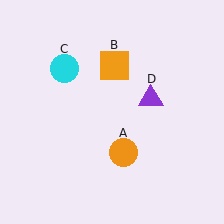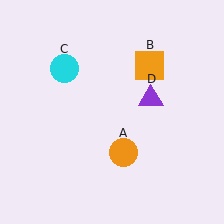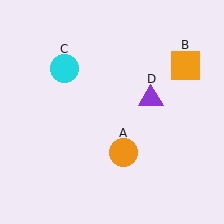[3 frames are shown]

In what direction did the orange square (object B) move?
The orange square (object B) moved right.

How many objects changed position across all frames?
1 object changed position: orange square (object B).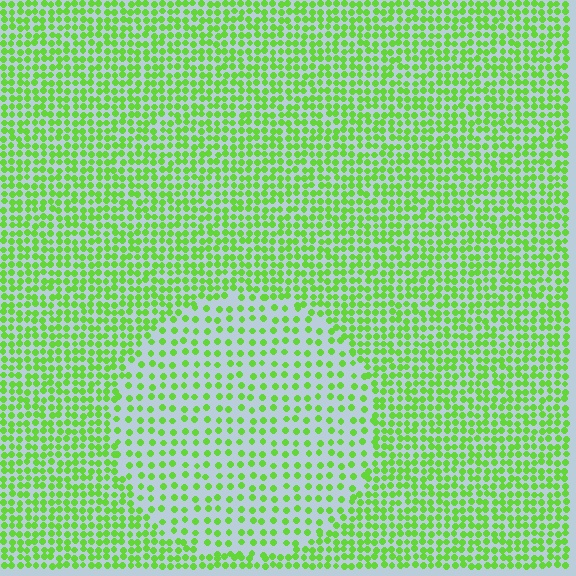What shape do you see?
I see a circle.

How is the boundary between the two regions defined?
The boundary is defined by a change in element density (approximately 2.0x ratio). All elements are the same color, size, and shape.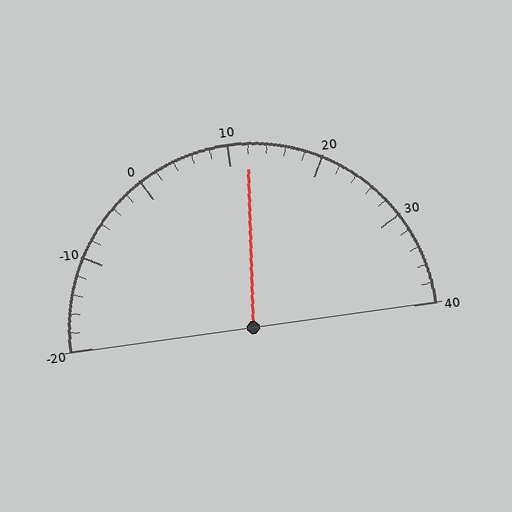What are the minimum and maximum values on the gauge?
The gauge ranges from -20 to 40.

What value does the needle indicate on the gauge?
The needle indicates approximately 12.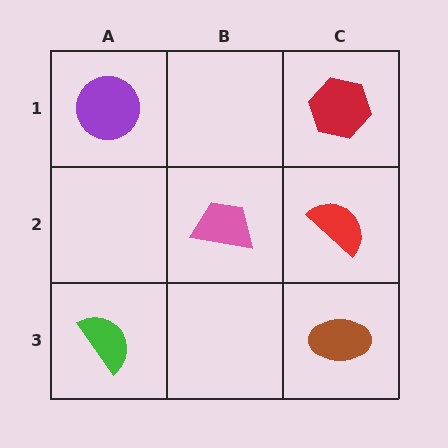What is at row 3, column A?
A green semicircle.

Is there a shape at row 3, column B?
No, that cell is empty.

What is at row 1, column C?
A red hexagon.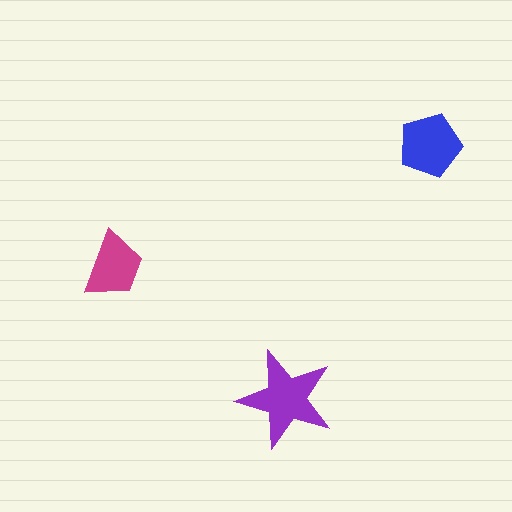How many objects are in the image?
There are 3 objects in the image.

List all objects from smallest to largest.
The magenta trapezoid, the blue pentagon, the purple star.